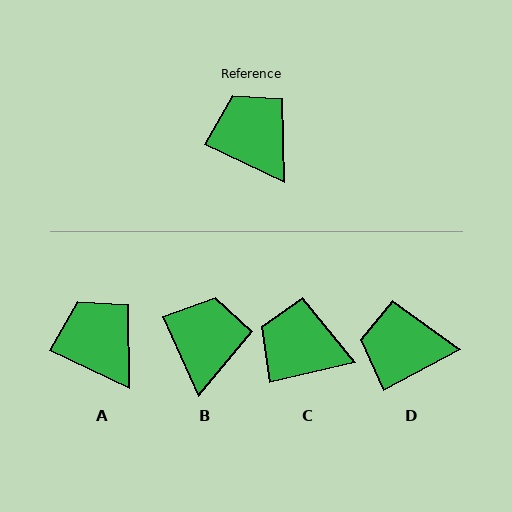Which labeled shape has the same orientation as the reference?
A.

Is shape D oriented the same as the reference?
No, it is off by about 53 degrees.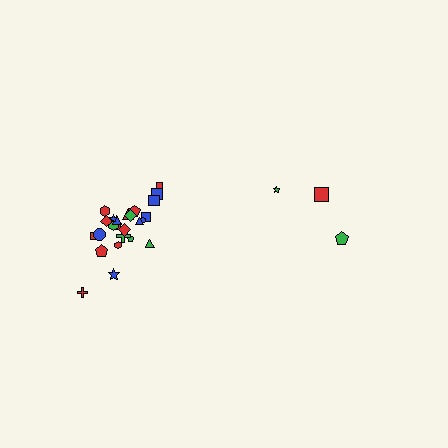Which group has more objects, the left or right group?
The left group.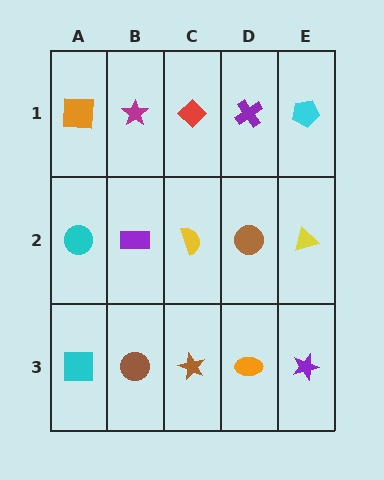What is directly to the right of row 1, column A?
A magenta star.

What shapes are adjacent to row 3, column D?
A brown circle (row 2, column D), a brown star (row 3, column C), a purple star (row 3, column E).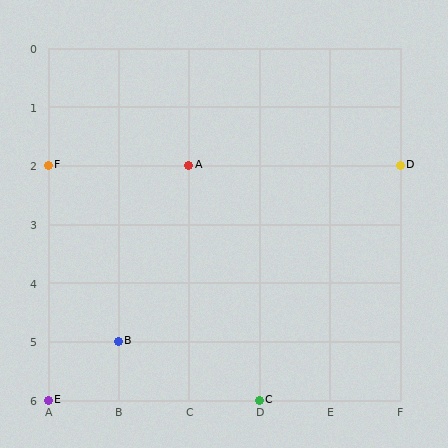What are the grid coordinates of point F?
Point F is at grid coordinates (A, 2).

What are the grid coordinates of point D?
Point D is at grid coordinates (F, 2).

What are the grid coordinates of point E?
Point E is at grid coordinates (A, 6).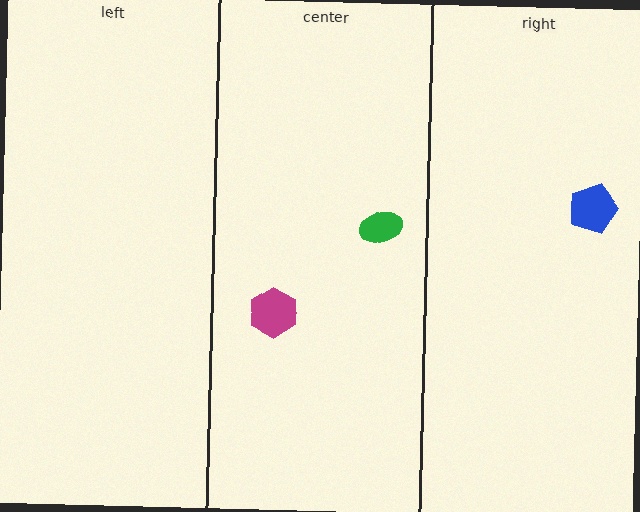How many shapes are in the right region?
1.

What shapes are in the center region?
The green ellipse, the magenta hexagon.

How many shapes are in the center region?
2.